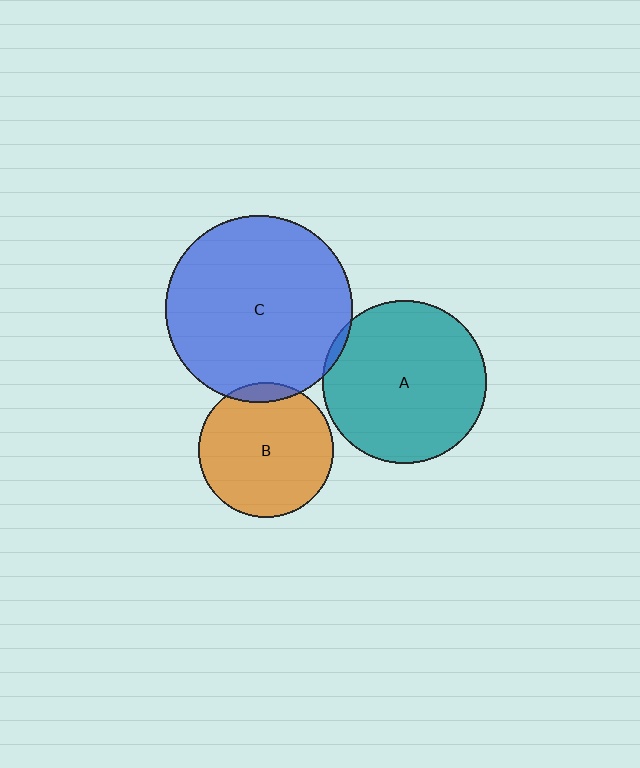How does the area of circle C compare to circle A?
Approximately 1.3 times.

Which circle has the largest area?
Circle C (blue).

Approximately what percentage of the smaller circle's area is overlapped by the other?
Approximately 5%.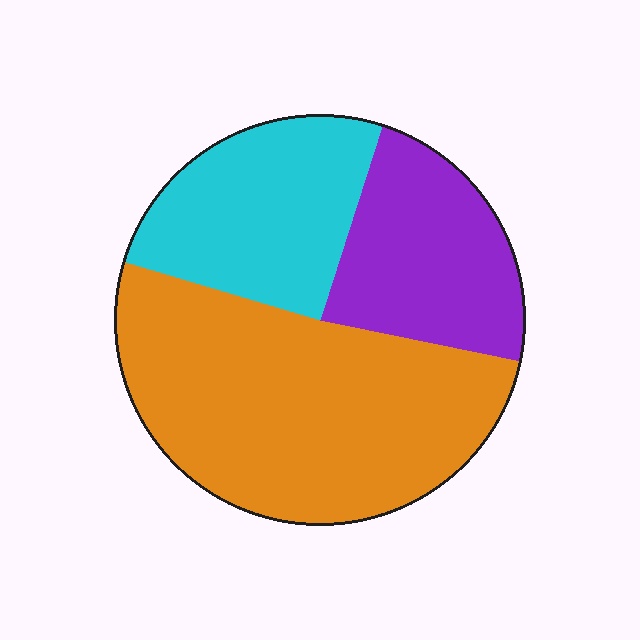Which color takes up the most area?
Orange, at roughly 50%.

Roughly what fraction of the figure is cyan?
Cyan covers about 25% of the figure.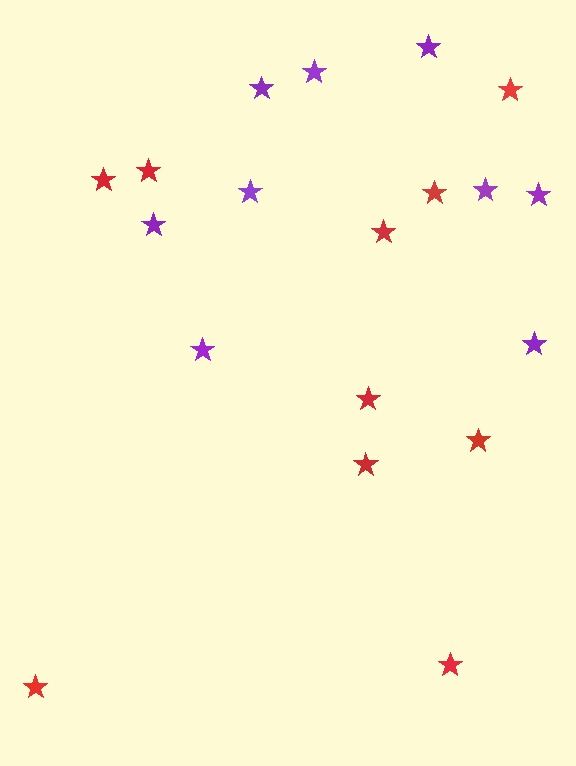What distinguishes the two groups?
There are 2 groups: one group of red stars (10) and one group of purple stars (9).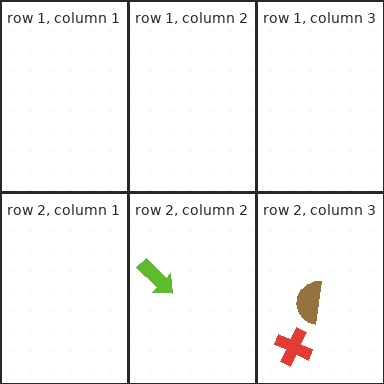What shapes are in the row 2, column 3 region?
The red cross, the brown semicircle.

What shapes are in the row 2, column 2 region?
The lime arrow.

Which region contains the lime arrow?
The row 2, column 2 region.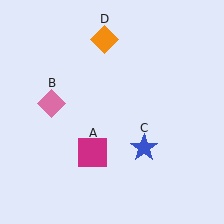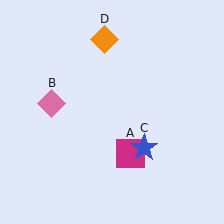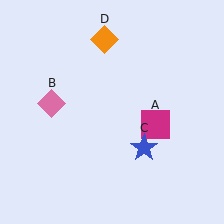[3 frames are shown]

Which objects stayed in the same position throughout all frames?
Pink diamond (object B) and blue star (object C) and orange diamond (object D) remained stationary.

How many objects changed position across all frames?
1 object changed position: magenta square (object A).